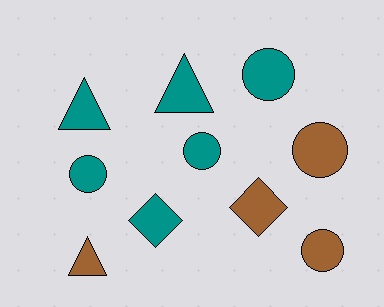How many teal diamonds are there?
There is 1 teal diamond.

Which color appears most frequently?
Teal, with 6 objects.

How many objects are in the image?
There are 10 objects.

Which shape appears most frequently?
Circle, with 5 objects.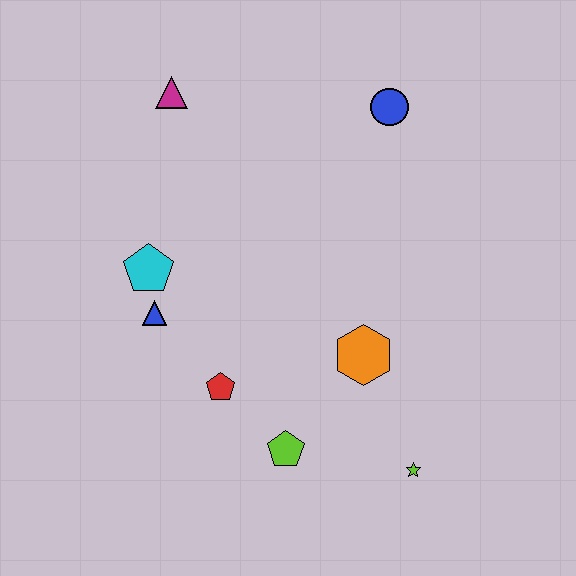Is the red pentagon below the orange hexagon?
Yes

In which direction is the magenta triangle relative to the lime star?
The magenta triangle is above the lime star.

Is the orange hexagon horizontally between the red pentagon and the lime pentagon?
No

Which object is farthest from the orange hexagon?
The magenta triangle is farthest from the orange hexagon.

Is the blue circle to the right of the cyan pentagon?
Yes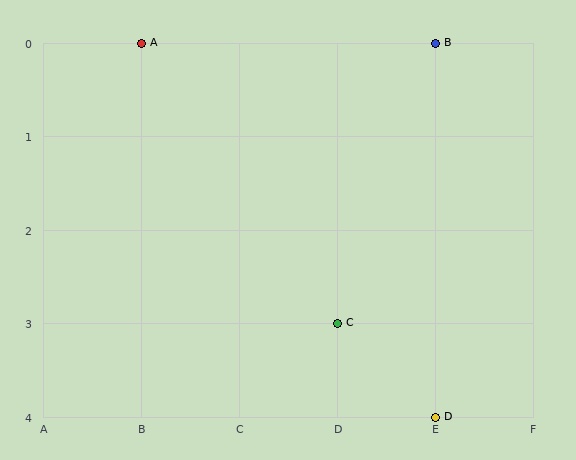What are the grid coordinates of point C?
Point C is at grid coordinates (D, 3).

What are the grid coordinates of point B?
Point B is at grid coordinates (E, 0).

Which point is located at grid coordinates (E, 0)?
Point B is at (E, 0).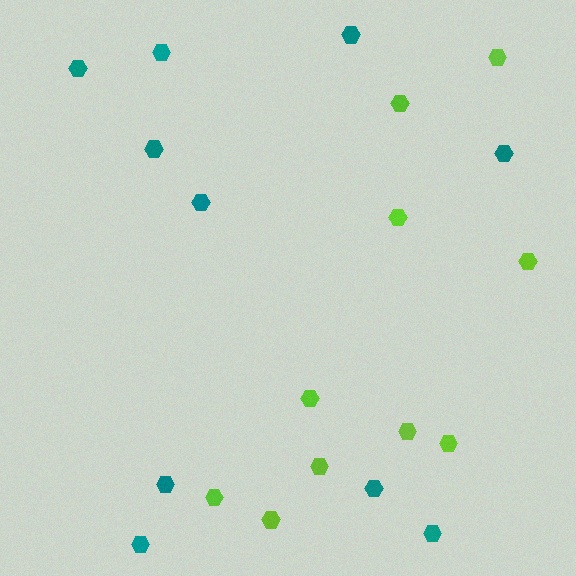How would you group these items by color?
There are 2 groups: one group of teal hexagons (10) and one group of lime hexagons (10).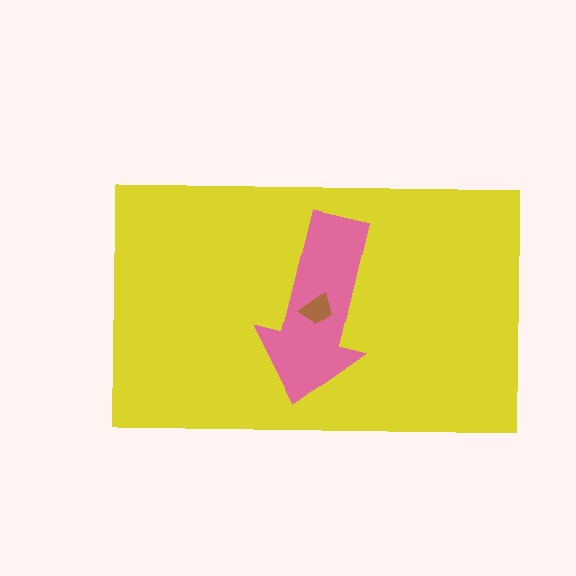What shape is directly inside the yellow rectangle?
The pink arrow.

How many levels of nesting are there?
3.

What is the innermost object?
The brown trapezoid.